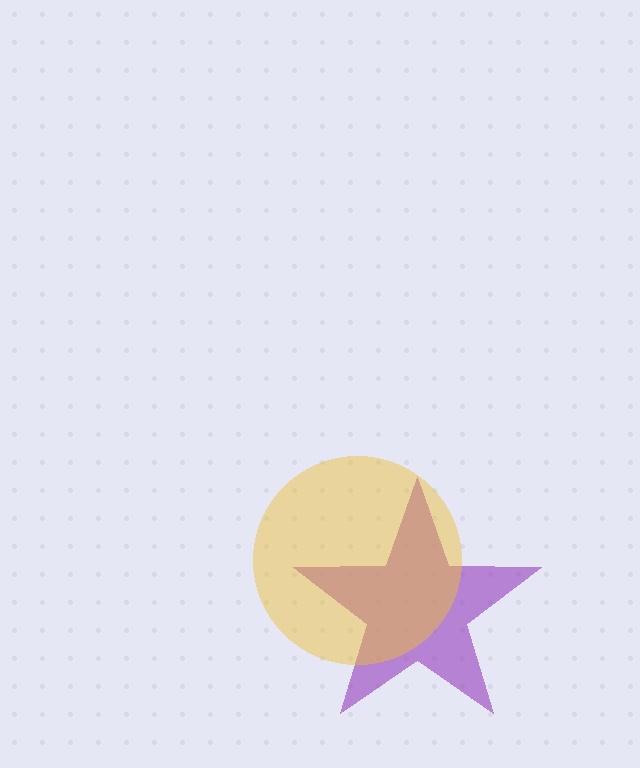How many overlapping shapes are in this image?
There are 2 overlapping shapes in the image.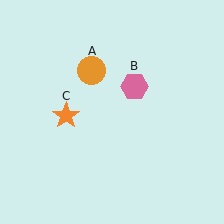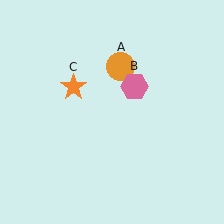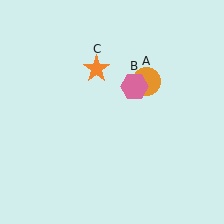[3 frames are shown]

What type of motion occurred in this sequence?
The orange circle (object A), orange star (object C) rotated clockwise around the center of the scene.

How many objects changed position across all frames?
2 objects changed position: orange circle (object A), orange star (object C).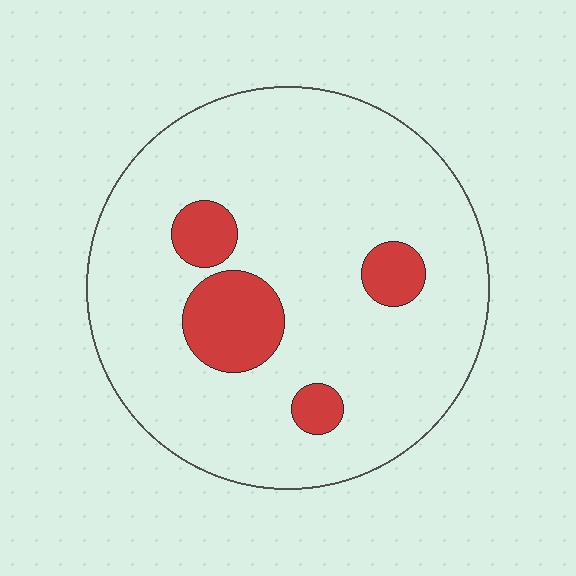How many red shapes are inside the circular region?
4.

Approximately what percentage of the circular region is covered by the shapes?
Approximately 15%.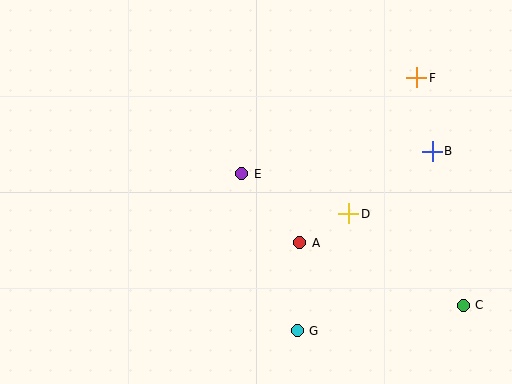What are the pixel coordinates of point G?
Point G is at (297, 331).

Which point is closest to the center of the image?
Point E at (242, 174) is closest to the center.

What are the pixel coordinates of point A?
Point A is at (300, 243).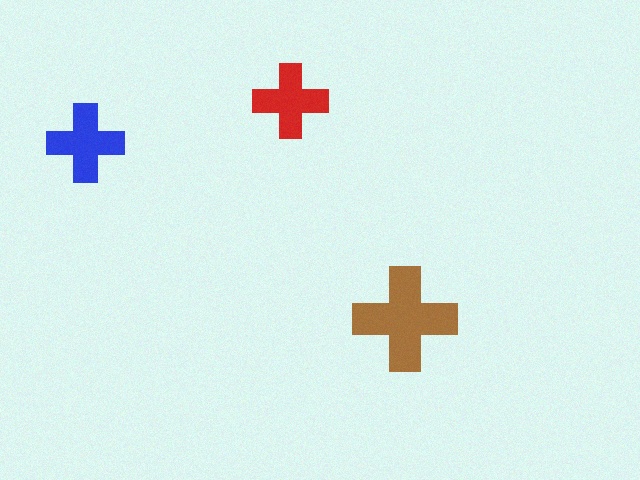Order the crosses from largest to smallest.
the brown one, the blue one, the red one.